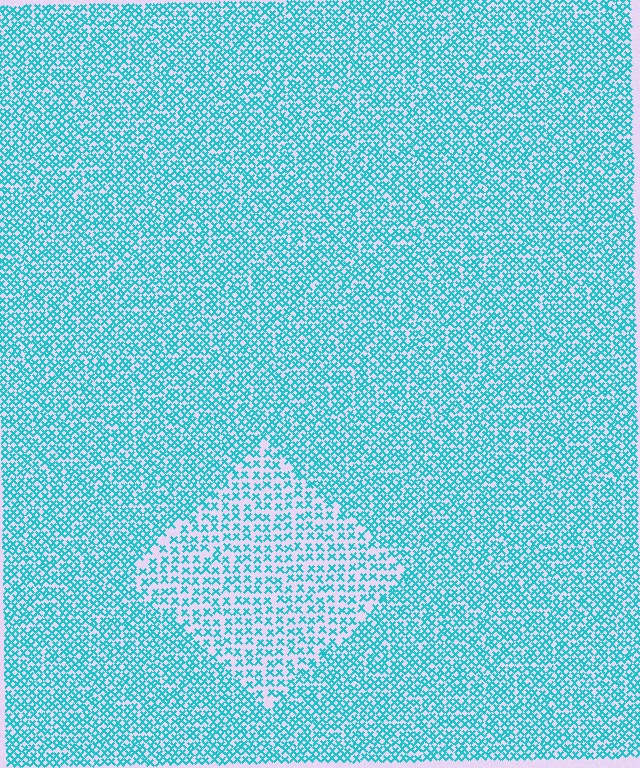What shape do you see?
I see a diamond.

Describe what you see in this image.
The image contains small cyan elements arranged at two different densities. A diamond-shaped region is visible where the elements are less densely packed than the surrounding area.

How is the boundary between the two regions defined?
The boundary is defined by a change in element density (approximately 1.8x ratio). All elements are the same color, size, and shape.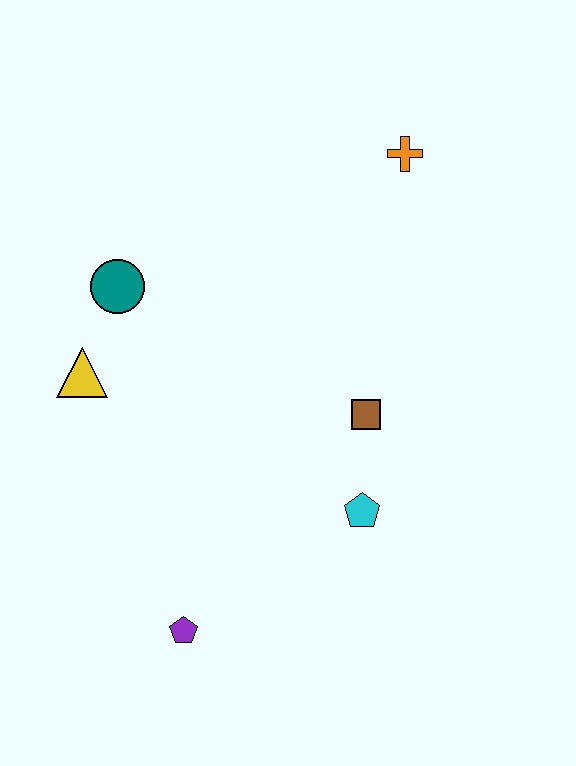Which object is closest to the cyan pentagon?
The brown square is closest to the cyan pentagon.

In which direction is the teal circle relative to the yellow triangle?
The teal circle is above the yellow triangle.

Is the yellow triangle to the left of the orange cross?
Yes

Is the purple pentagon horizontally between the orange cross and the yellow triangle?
Yes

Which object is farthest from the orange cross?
The purple pentagon is farthest from the orange cross.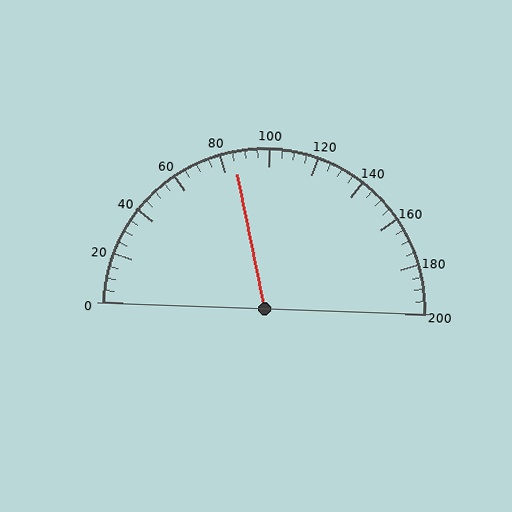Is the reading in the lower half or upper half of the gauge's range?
The reading is in the lower half of the range (0 to 200).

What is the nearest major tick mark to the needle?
The nearest major tick mark is 80.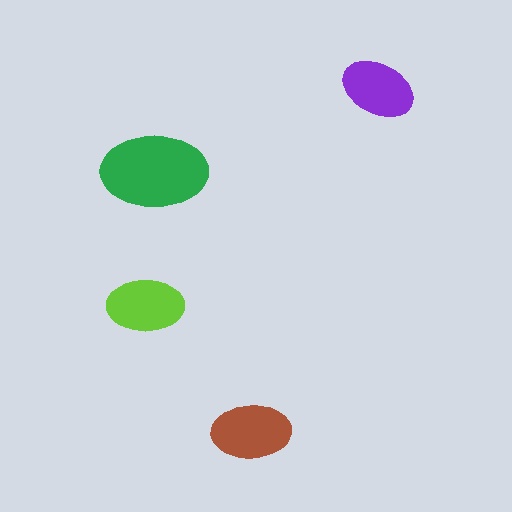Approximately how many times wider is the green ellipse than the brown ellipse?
About 1.5 times wider.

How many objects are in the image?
There are 4 objects in the image.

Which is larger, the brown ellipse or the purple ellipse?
The brown one.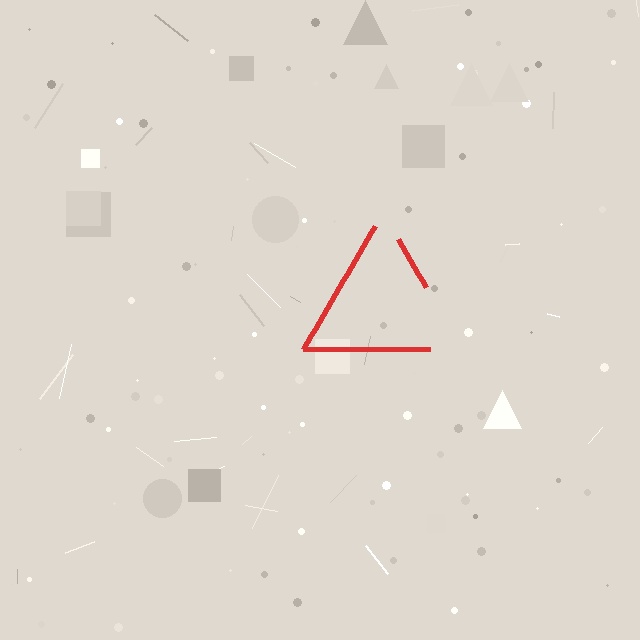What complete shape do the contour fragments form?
The contour fragments form a triangle.